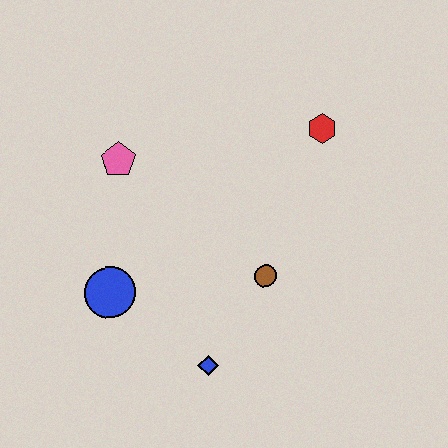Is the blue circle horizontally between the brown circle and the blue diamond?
No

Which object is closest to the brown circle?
The blue diamond is closest to the brown circle.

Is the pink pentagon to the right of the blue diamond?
No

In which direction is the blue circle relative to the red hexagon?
The blue circle is to the left of the red hexagon.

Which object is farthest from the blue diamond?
The red hexagon is farthest from the blue diamond.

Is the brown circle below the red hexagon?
Yes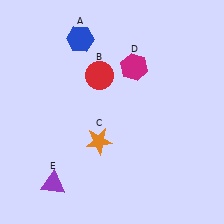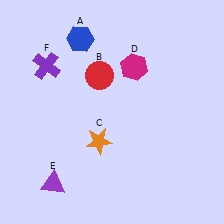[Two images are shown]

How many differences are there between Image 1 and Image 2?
There is 1 difference between the two images.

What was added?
A purple cross (F) was added in Image 2.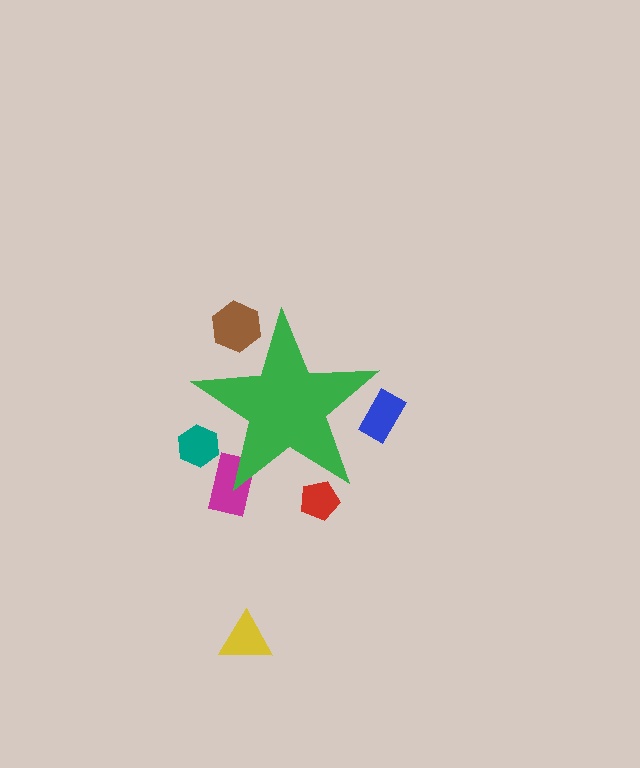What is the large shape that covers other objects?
A green star.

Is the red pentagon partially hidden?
Yes, the red pentagon is partially hidden behind the green star.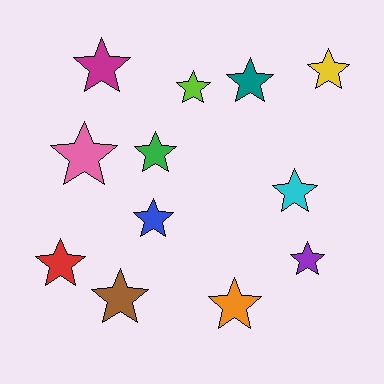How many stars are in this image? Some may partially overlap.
There are 12 stars.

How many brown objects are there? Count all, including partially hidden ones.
There is 1 brown object.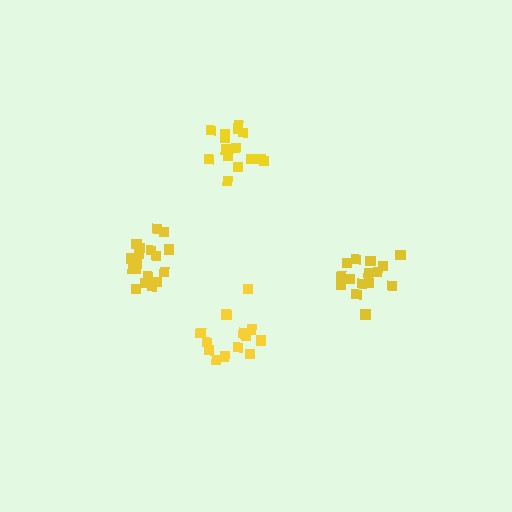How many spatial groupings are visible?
There are 4 spatial groupings.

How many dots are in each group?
Group 1: 19 dots, Group 2: 14 dots, Group 3: 16 dots, Group 4: 15 dots (64 total).